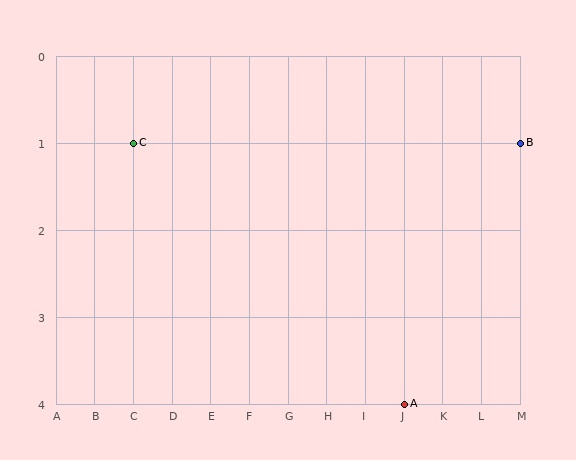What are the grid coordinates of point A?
Point A is at grid coordinates (J, 4).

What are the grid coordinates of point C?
Point C is at grid coordinates (C, 1).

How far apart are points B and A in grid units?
Points B and A are 3 columns and 3 rows apart (about 4.2 grid units diagonally).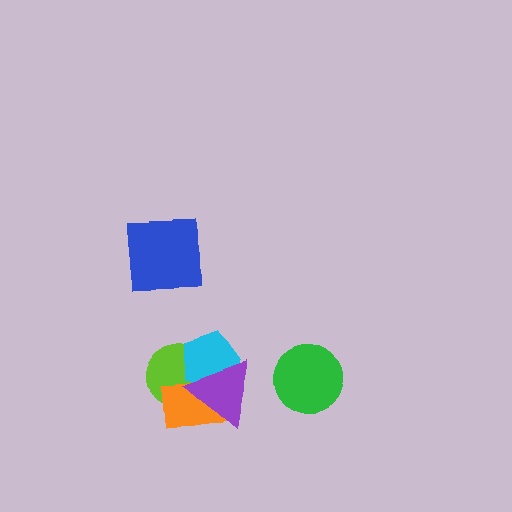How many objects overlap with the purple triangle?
3 objects overlap with the purple triangle.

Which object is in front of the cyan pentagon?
The purple triangle is in front of the cyan pentagon.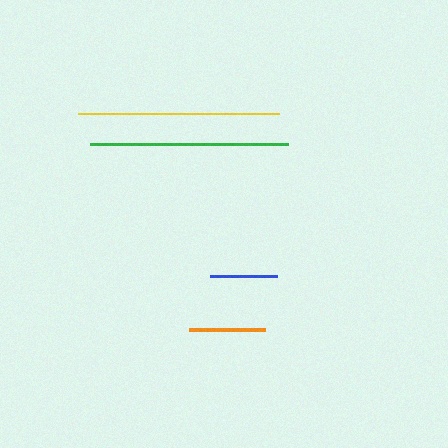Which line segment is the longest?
The yellow line is the longest at approximately 201 pixels.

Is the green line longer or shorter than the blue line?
The green line is longer than the blue line.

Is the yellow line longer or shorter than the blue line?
The yellow line is longer than the blue line.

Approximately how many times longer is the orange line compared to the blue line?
The orange line is approximately 1.1 times the length of the blue line.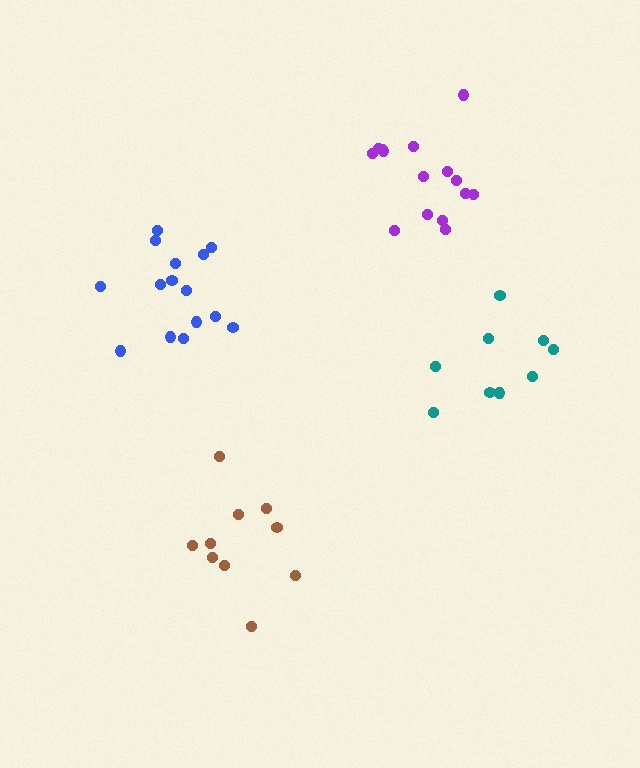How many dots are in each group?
Group 1: 9 dots, Group 2: 15 dots, Group 3: 15 dots, Group 4: 10 dots (49 total).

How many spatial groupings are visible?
There are 4 spatial groupings.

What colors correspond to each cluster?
The clusters are colored: teal, blue, purple, brown.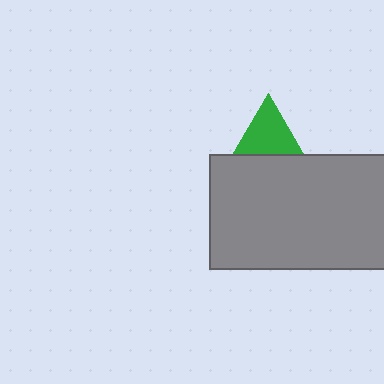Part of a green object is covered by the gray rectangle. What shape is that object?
It is a triangle.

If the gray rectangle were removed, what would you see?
You would see the complete green triangle.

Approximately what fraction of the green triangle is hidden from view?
Roughly 62% of the green triangle is hidden behind the gray rectangle.